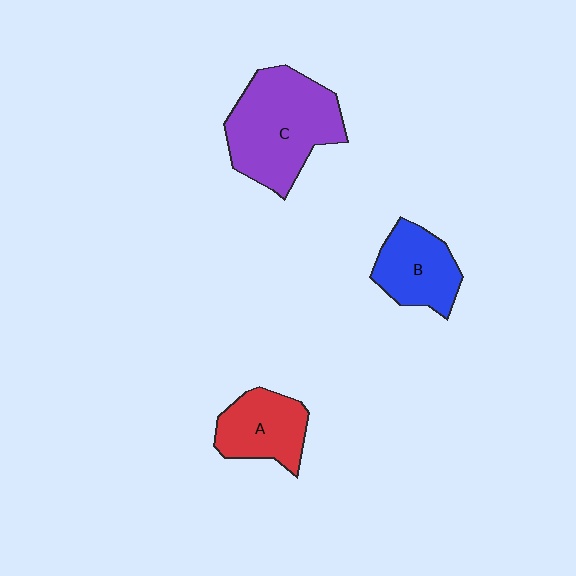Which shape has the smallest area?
Shape A (red).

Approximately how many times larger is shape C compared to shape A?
Approximately 1.8 times.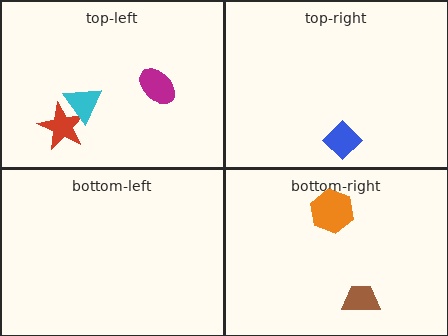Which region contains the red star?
The top-left region.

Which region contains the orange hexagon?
The bottom-right region.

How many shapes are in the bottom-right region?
2.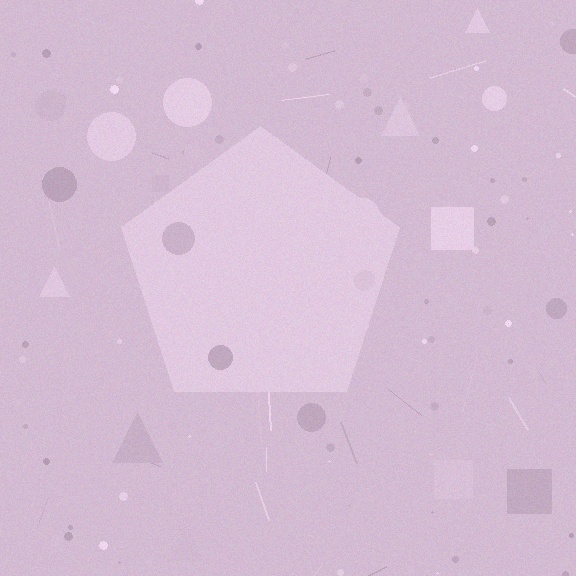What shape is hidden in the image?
A pentagon is hidden in the image.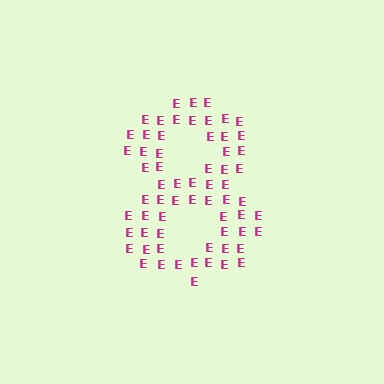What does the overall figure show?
The overall figure shows the digit 8.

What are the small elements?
The small elements are letter E's.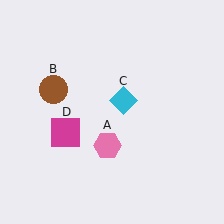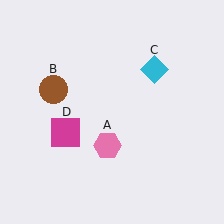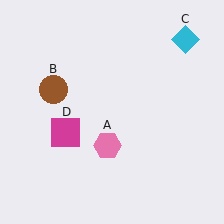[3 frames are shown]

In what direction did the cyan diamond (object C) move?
The cyan diamond (object C) moved up and to the right.